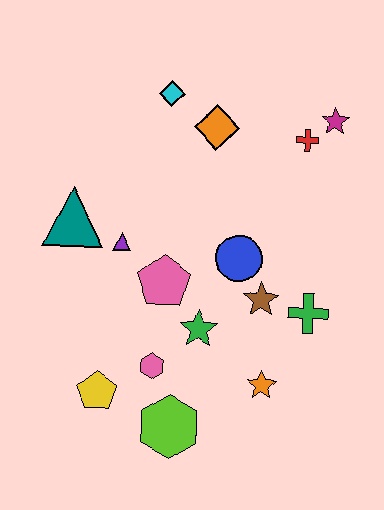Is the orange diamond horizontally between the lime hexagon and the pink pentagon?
No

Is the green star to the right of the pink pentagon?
Yes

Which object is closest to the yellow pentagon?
The pink hexagon is closest to the yellow pentagon.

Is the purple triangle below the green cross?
No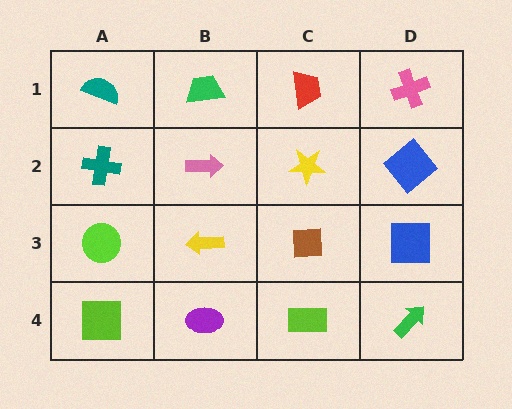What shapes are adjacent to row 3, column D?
A blue diamond (row 2, column D), a green arrow (row 4, column D), a brown square (row 3, column C).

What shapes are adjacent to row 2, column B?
A green trapezoid (row 1, column B), a yellow arrow (row 3, column B), a teal cross (row 2, column A), a yellow star (row 2, column C).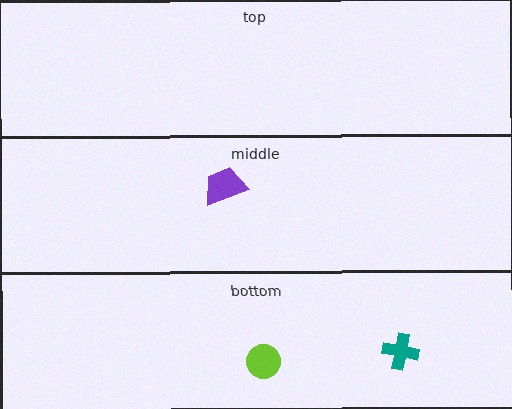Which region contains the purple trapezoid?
The middle region.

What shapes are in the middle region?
The purple trapezoid.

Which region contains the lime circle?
The bottom region.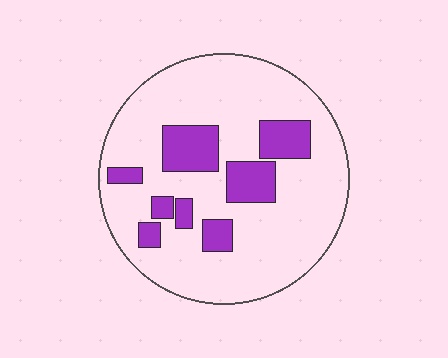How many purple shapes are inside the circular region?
8.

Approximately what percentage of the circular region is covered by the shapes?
Approximately 20%.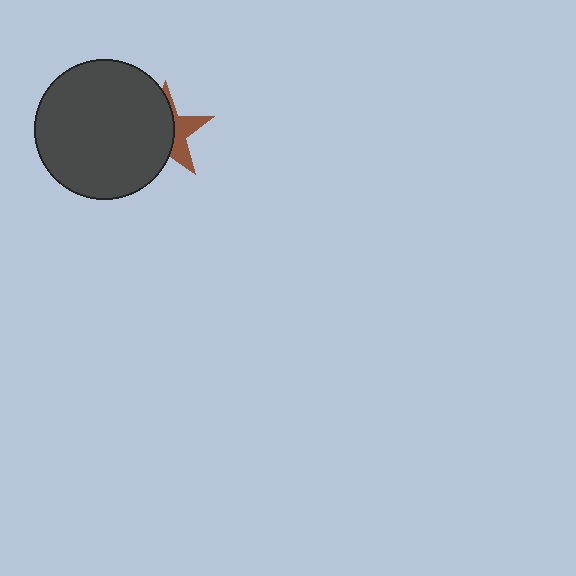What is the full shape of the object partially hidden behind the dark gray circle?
The partially hidden object is a brown star.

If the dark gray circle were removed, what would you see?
You would see the complete brown star.